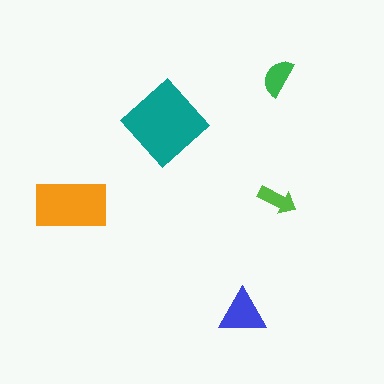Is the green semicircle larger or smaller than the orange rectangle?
Smaller.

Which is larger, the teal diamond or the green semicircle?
The teal diamond.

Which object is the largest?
The teal diamond.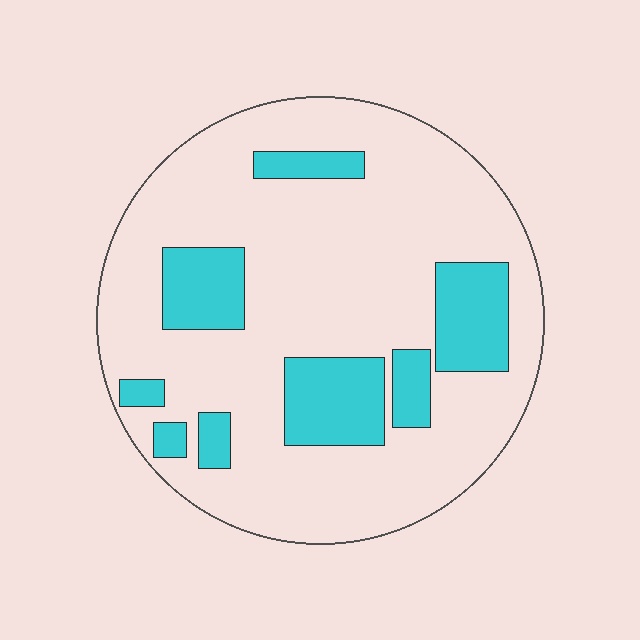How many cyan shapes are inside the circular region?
8.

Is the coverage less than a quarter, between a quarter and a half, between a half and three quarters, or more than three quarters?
Less than a quarter.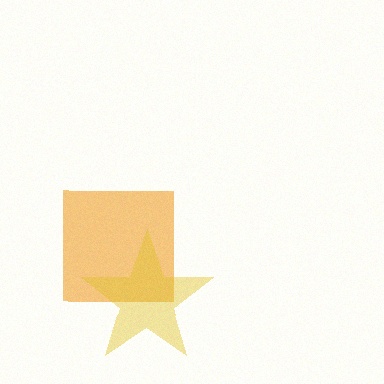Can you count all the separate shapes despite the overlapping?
Yes, there are 2 separate shapes.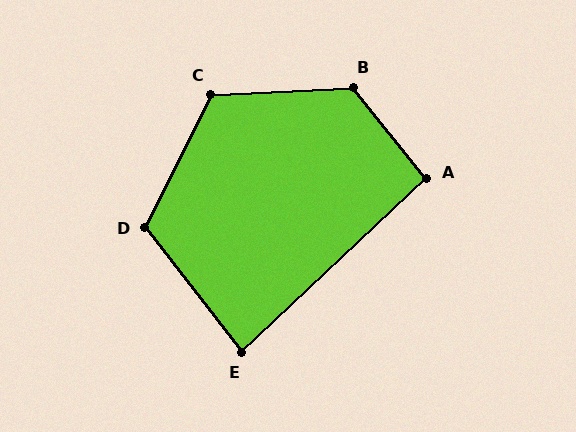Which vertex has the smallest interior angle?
E, at approximately 85 degrees.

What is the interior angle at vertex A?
Approximately 94 degrees (approximately right).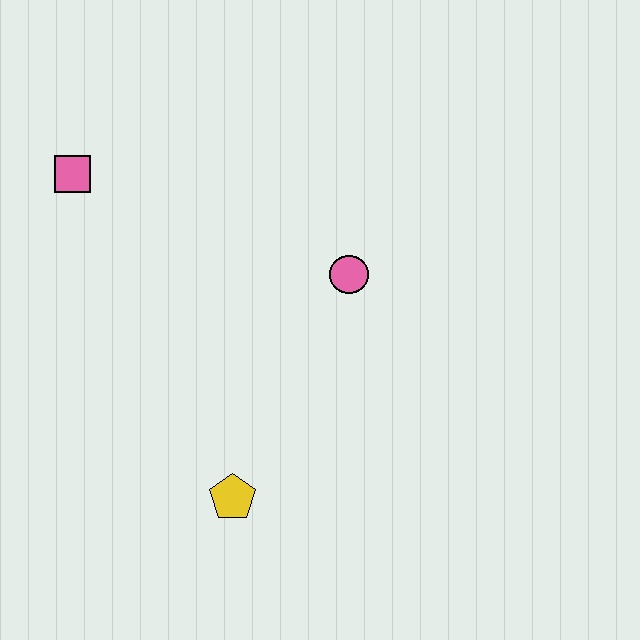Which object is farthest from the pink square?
The yellow pentagon is farthest from the pink square.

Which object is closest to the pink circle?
The yellow pentagon is closest to the pink circle.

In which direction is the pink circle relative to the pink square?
The pink circle is to the right of the pink square.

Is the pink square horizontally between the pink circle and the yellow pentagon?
No